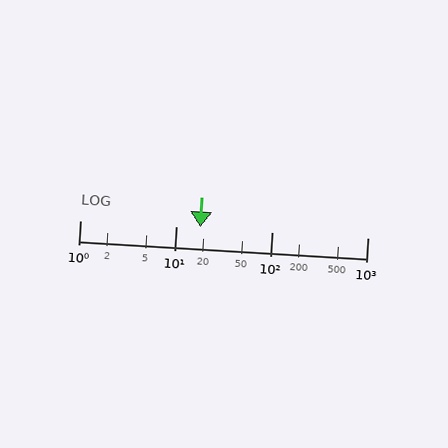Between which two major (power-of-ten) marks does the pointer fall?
The pointer is between 10 and 100.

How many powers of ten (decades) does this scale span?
The scale spans 3 decades, from 1 to 1000.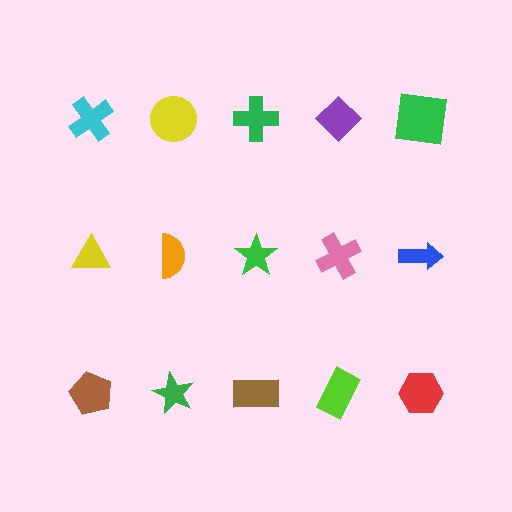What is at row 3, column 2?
A green star.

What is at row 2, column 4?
A pink cross.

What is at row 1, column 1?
A cyan cross.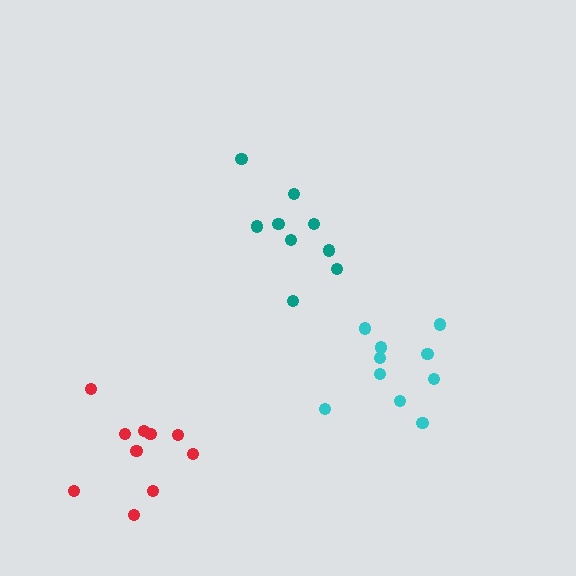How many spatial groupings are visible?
There are 3 spatial groupings.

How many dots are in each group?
Group 1: 10 dots, Group 2: 9 dots, Group 3: 10 dots (29 total).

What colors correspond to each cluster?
The clusters are colored: cyan, teal, red.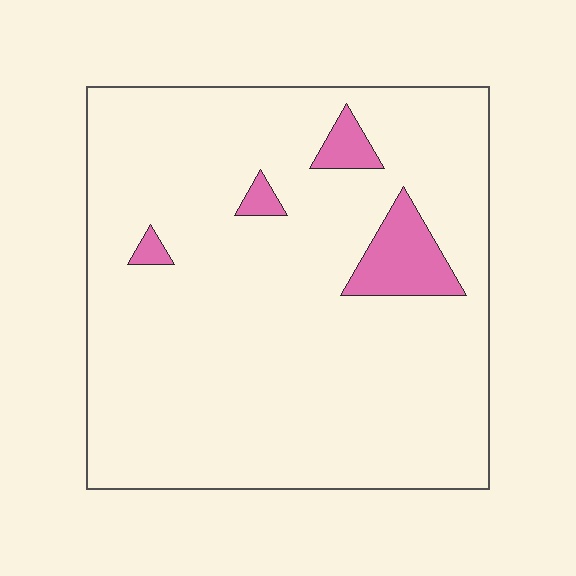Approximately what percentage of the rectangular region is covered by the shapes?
Approximately 5%.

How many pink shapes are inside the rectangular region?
4.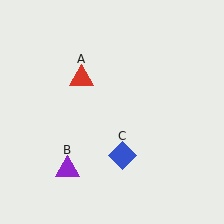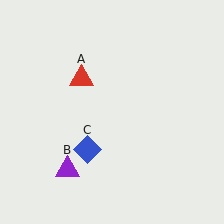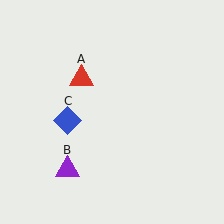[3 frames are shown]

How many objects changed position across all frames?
1 object changed position: blue diamond (object C).